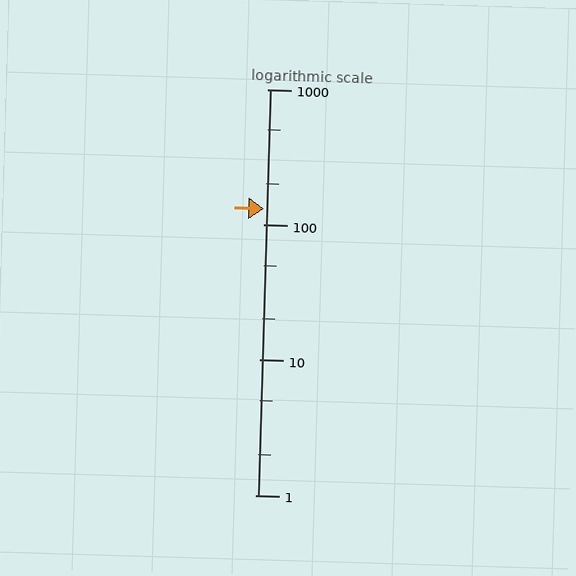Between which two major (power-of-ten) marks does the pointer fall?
The pointer is between 100 and 1000.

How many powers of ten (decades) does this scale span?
The scale spans 3 decades, from 1 to 1000.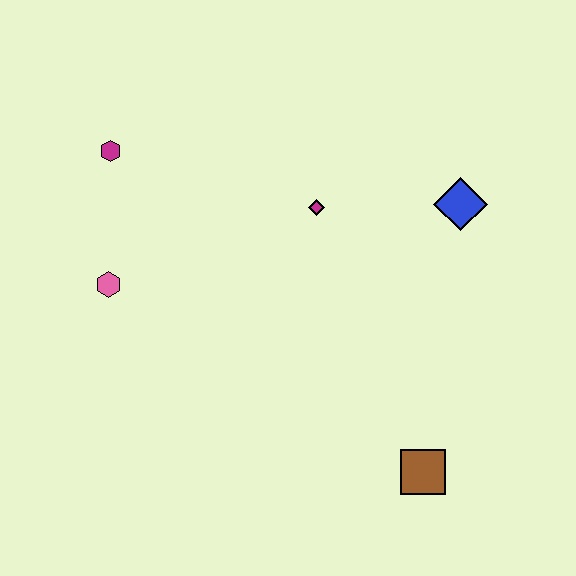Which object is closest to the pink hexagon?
The magenta hexagon is closest to the pink hexagon.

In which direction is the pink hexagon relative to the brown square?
The pink hexagon is to the left of the brown square.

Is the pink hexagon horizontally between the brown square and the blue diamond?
No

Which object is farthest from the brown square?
The magenta hexagon is farthest from the brown square.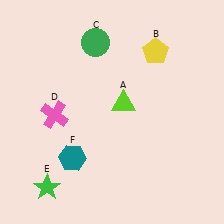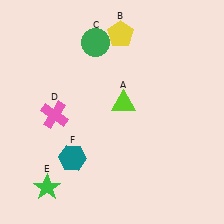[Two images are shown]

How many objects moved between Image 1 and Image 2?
1 object moved between the two images.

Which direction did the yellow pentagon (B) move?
The yellow pentagon (B) moved left.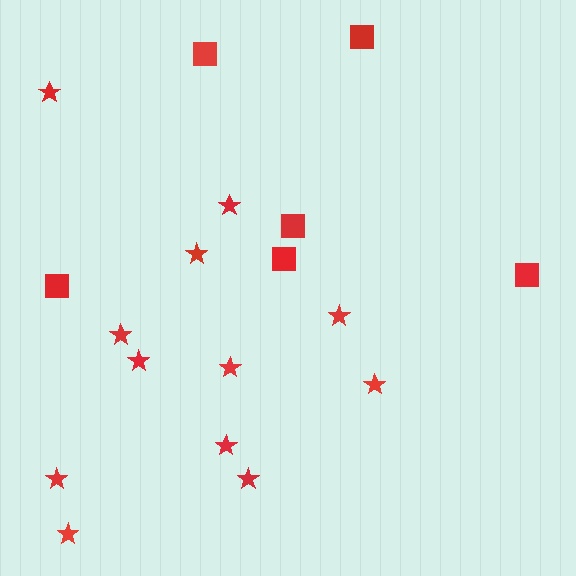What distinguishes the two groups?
There are 2 groups: one group of stars (12) and one group of squares (6).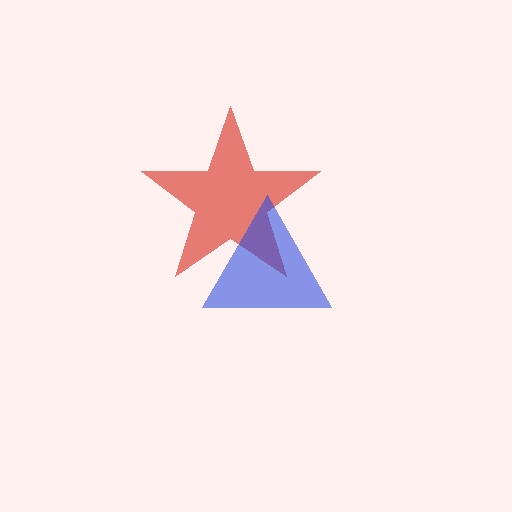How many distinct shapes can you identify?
There are 2 distinct shapes: a red star, a blue triangle.